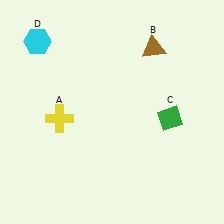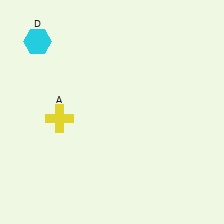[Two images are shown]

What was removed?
The green diamond (C), the brown triangle (B) were removed in Image 2.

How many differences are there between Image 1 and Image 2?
There are 2 differences between the two images.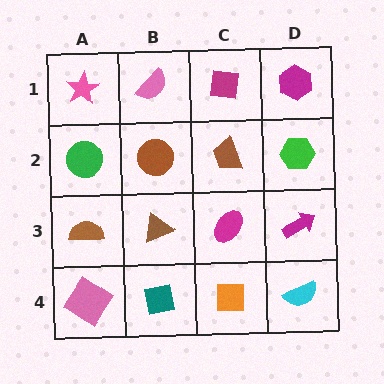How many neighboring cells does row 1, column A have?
2.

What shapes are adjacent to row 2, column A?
A pink star (row 1, column A), a brown semicircle (row 3, column A), a brown circle (row 2, column B).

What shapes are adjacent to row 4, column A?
A brown semicircle (row 3, column A), a teal square (row 4, column B).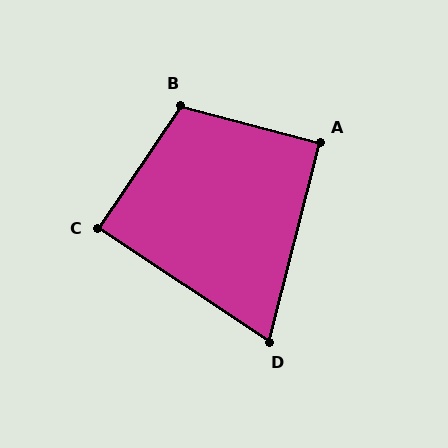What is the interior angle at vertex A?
Approximately 90 degrees (approximately right).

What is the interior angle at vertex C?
Approximately 90 degrees (approximately right).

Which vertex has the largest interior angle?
B, at approximately 109 degrees.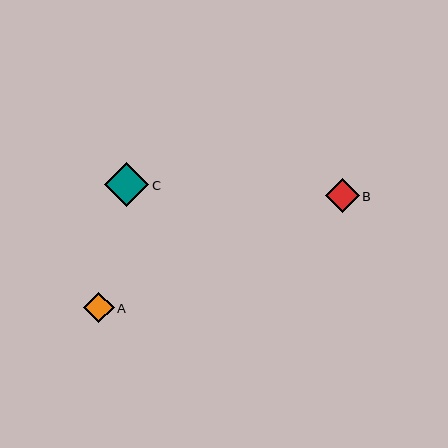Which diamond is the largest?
Diamond C is the largest with a size of approximately 44 pixels.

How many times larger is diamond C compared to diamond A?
Diamond C is approximately 1.4 times the size of diamond A.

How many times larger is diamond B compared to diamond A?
Diamond B is approximately 1.1 times the size of diamond A.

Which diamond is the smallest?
Diamond A is the smallest with a size of approximately 31 pixels.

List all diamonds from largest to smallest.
From largest to smallest: C, B, A.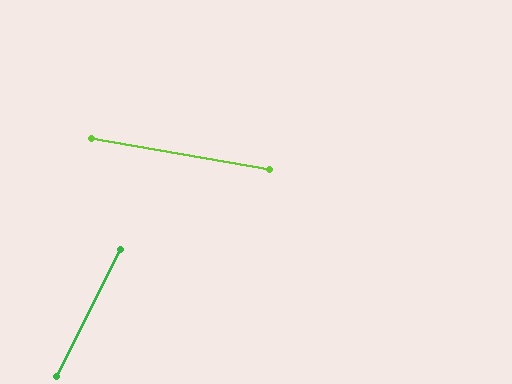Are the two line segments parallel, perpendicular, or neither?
Neither parallel nor perpendicular — they differ by about 73°.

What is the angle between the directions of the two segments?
Approximately 73 degrees.